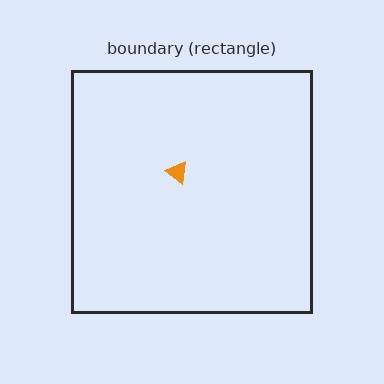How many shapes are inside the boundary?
1 inside, 0 outside.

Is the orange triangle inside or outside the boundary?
Inside.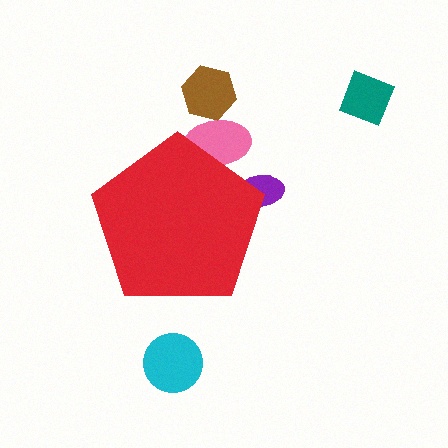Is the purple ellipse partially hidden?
Yes, the purple ellipse is partially hidden behind the red pentagon.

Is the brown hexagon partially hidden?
No, the brown hexagon is fully visible.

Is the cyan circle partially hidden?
No, the cyan circle is fully visible.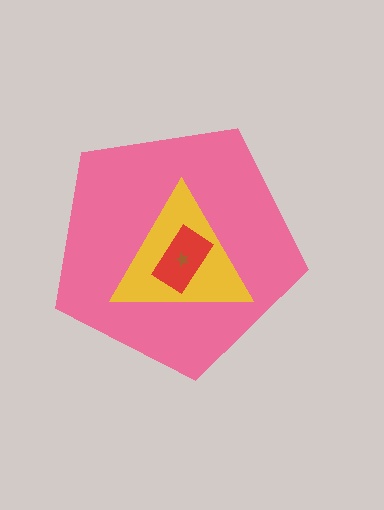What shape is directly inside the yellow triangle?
The red rectangle.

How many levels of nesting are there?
4.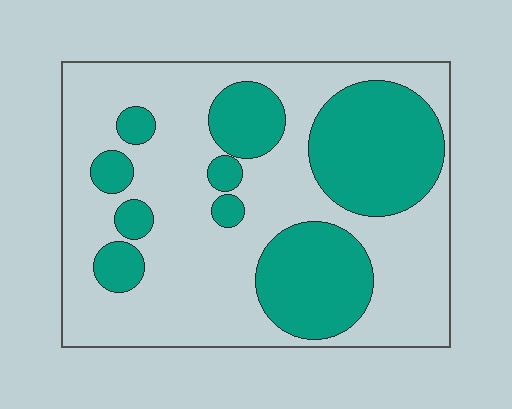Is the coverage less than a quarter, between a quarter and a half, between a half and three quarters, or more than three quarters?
Between a quarter and a half.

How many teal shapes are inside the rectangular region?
9.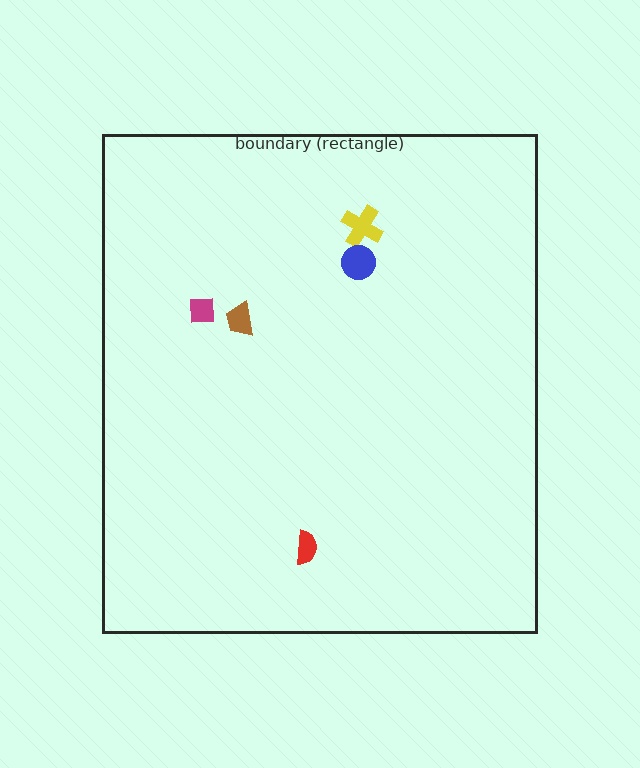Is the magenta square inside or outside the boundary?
Inside.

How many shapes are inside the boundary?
5 inside, 0 outside.